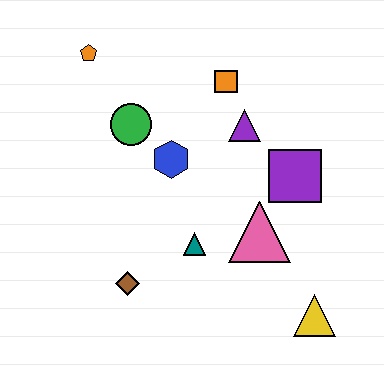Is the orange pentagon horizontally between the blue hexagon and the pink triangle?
No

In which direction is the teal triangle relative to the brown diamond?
The teal triangle is to the right of the brown diamond.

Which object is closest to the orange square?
The purple triangle is closest to the orange square.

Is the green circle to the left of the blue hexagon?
Yes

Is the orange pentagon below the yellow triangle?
No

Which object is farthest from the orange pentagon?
The yellow triangle is farthest from the orange pentagon.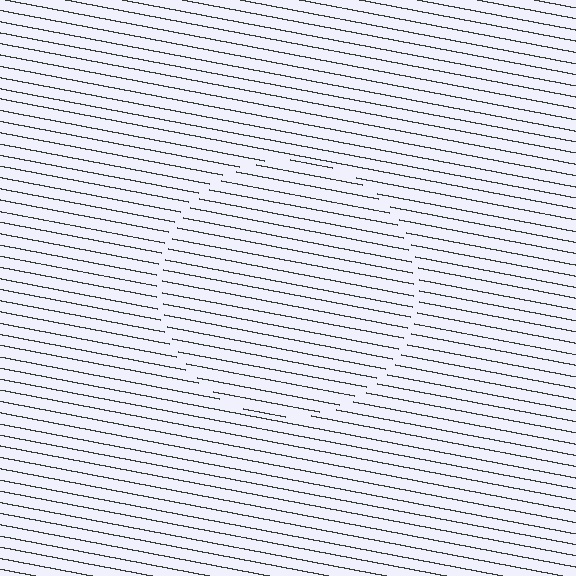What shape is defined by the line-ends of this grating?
An illusory circle. The interior of the shape contains the same grating, shifted by half a period — the contour is defined by the phase discontinuity where line-ends from the inner and outer gratings abut.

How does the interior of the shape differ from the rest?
The interior of the shape contains the same grating, shifted by half a period — the contour is defined by the phase discontinuity where line-ends from the inner and outer gratings abut.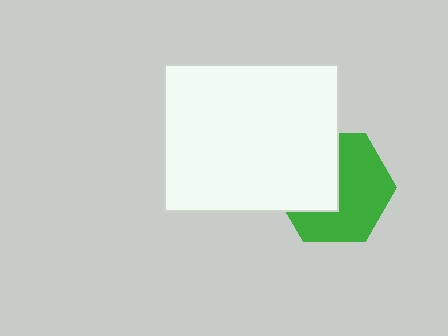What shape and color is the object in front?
The object in front is a white rectangle.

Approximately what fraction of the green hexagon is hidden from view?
Roughly 42% of the green hexagon is hidden behind the white rectangle.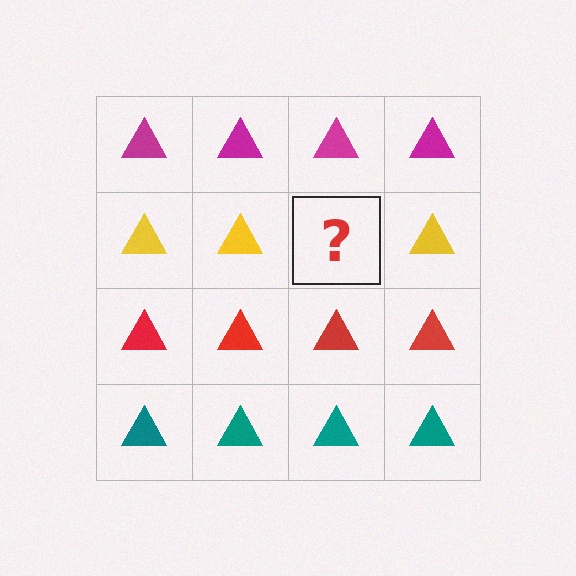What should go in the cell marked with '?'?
The missing cell should contain a yellow triangle.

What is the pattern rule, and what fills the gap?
The rule is that each row has a consistent color. The gap should be filled with a yellow triangle.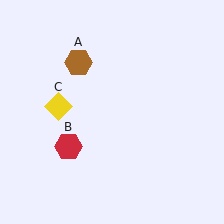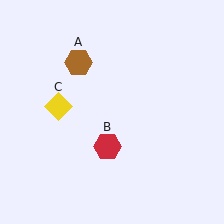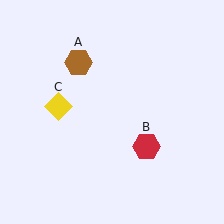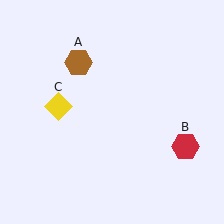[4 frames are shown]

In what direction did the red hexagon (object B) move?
The red hexagon (object B) moved right.